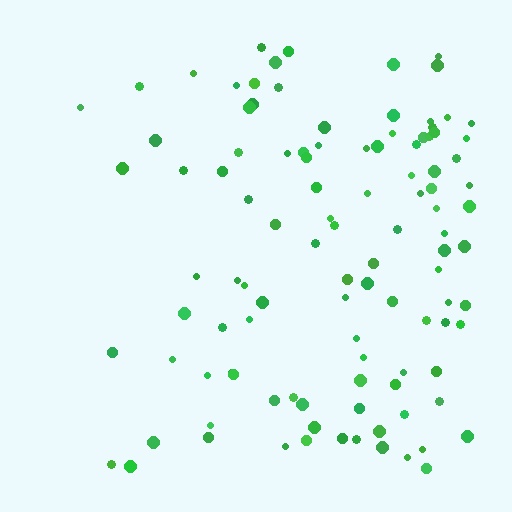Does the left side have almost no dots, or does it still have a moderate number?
Still a moderate number, just noticeably fewer than the right.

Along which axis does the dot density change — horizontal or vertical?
Horizontal.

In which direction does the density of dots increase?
From left to right, with the right side densest.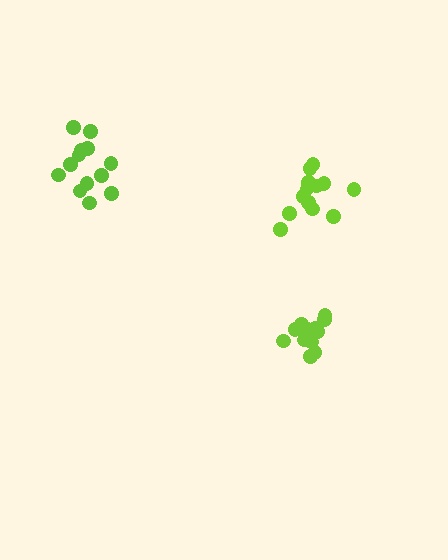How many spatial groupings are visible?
There are 3 spatial groupings.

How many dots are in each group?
Group 1: 14 dots, Group 2: 13 dots, Group 3: 14 dots (41 total).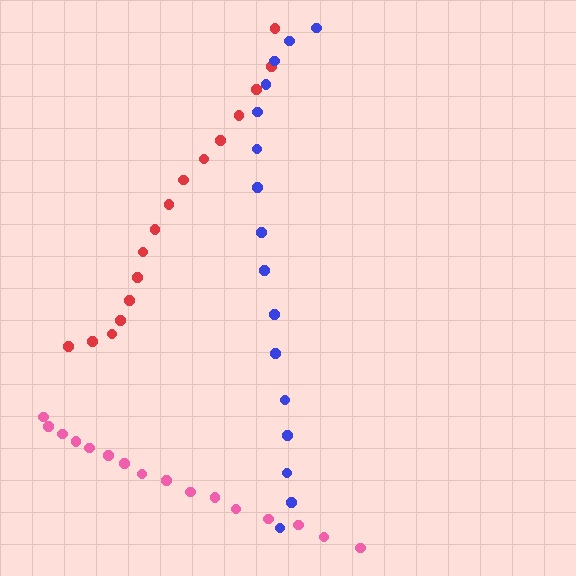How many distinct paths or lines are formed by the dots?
There are 3 distinct paths.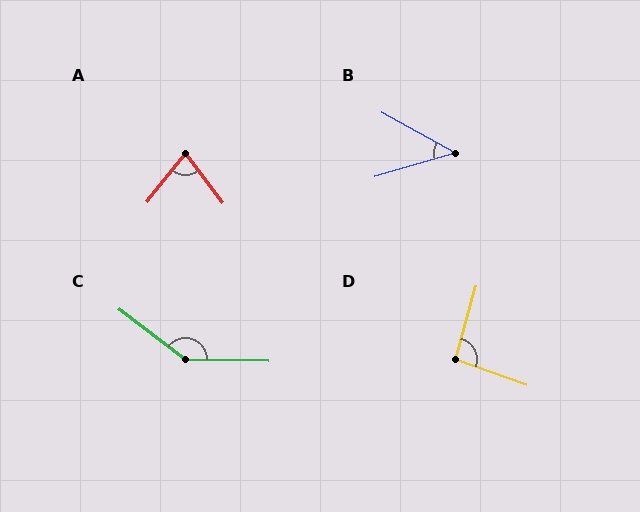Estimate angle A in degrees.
Approximately 76 degrees.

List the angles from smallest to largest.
B (45°), A (76°), D (94°), C (143°).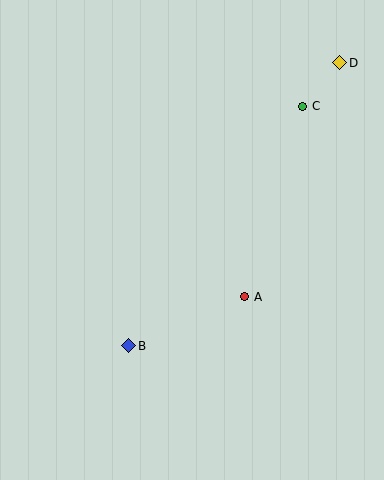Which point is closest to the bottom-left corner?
Point B is closest to the bottom-left corner.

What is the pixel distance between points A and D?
The distance between A and D is 252 pixels.